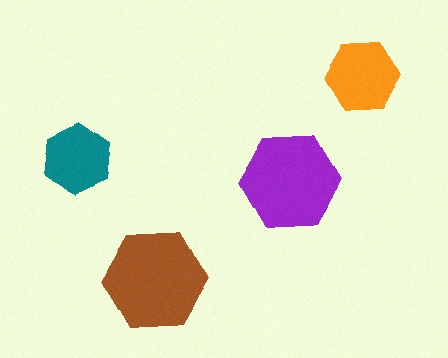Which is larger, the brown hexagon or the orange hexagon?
The brown one.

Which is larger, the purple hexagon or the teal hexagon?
The purple one.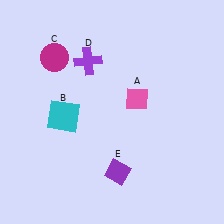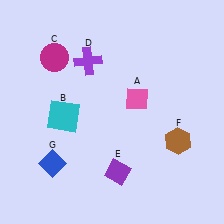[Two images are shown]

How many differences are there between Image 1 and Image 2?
There are 2 differences between the two images.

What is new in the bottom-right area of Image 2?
A brown hexagon (F) was added in the bottom-right area of Image 2.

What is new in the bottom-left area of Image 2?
A blue diamond (G) was added in the bottom-left area of Image 2.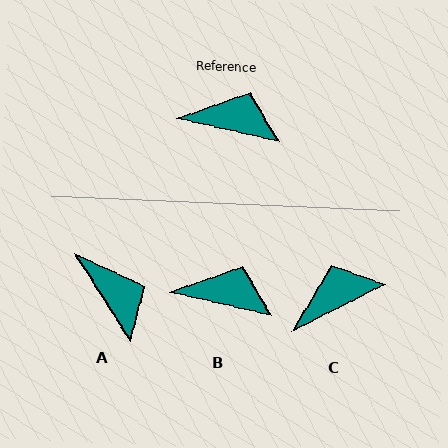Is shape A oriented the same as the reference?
No, it is off by about 44 degrees.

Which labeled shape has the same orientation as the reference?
B.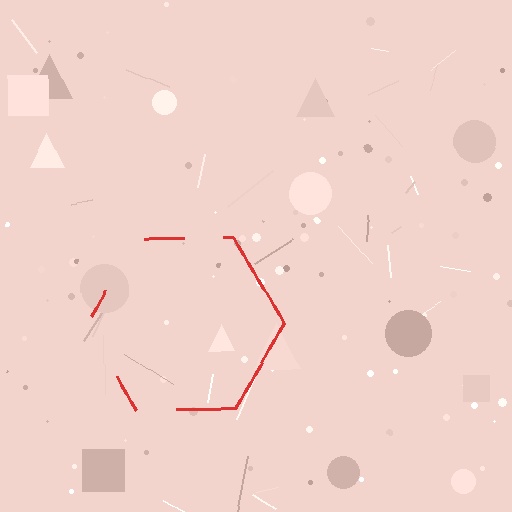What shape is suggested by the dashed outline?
The dashed outline suggests a hexagon.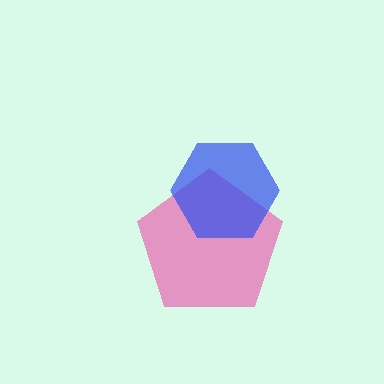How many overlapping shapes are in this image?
There are 2 overlapping shapes in the image.